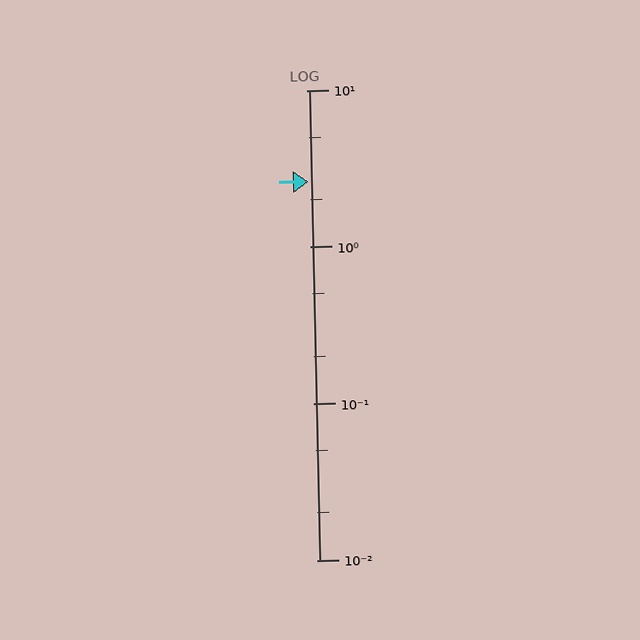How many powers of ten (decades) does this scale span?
The scale spans 3 decades, from 0.01 to 10.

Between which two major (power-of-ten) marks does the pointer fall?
The pointer is between 1 and 10.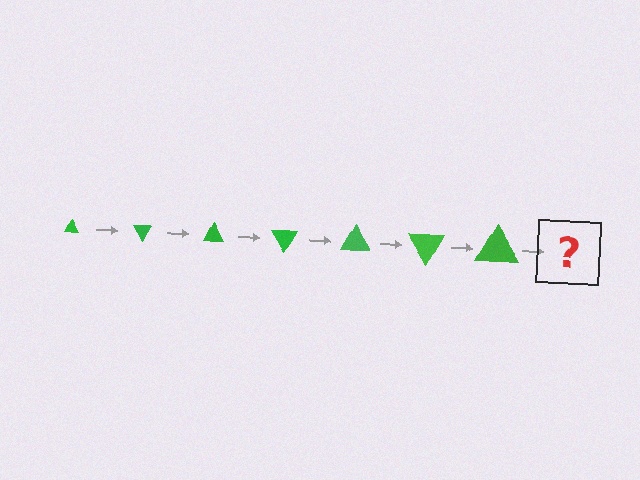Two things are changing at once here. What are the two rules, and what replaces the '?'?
The two rules are that the triangle grows larger each step and it rotates 60 degrees each step. The '?' should be a triangle, larger than the previous one and rotated 420 degrees from the start.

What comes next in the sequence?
The next element should be a triangle, larger than the previous one and rotated 420 degrees from the start.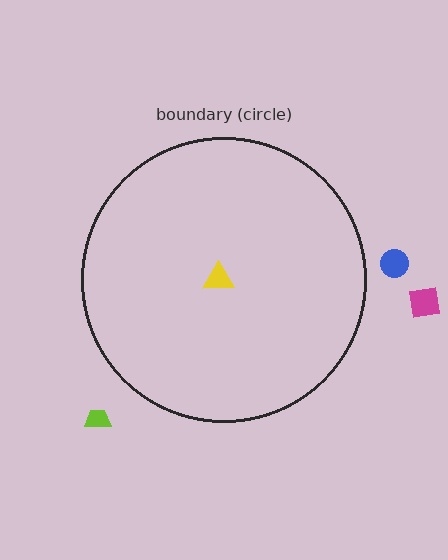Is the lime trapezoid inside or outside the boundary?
Outside.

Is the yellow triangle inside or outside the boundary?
Inside.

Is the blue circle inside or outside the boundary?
Outside.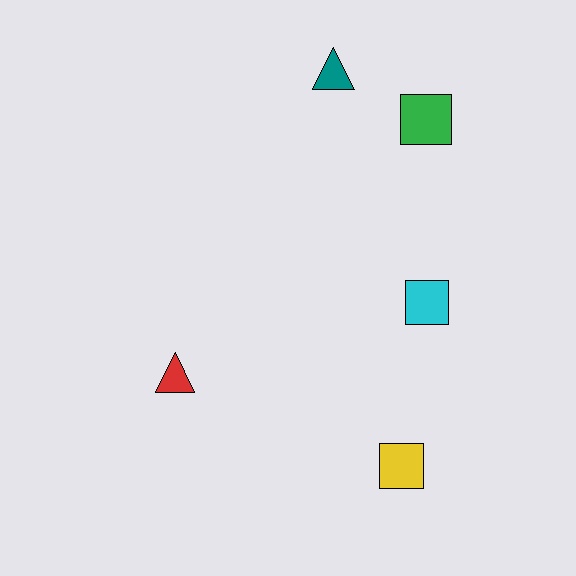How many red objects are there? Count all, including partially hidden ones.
There is 1 red object.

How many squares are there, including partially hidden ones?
There are 3 squares.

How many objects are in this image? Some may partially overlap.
There are 5 objects.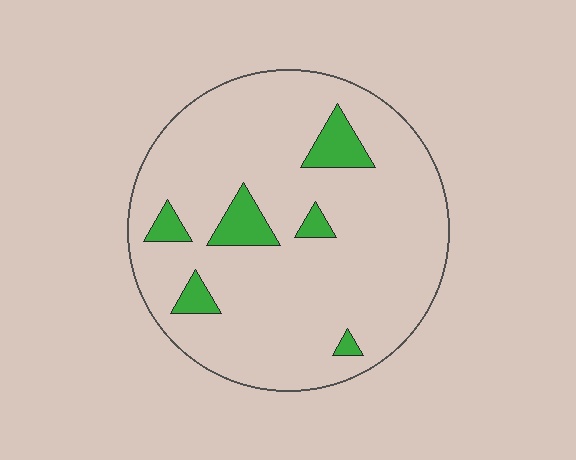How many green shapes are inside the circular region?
6.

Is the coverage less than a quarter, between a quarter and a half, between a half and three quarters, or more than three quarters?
Less than a quarter.